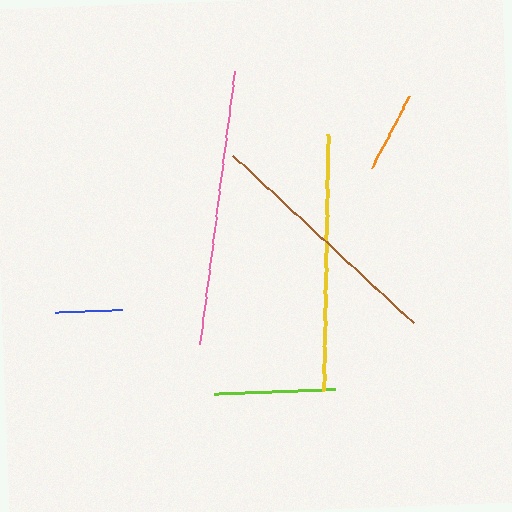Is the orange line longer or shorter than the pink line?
The pink line is longer than the orange line.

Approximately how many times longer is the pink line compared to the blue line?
The pink line is approximately 4.2 times the length of the blue line.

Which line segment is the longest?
The pink line is the longest at approximately 276 pixels.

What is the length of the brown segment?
The brown segment is approximately 246 pixels long.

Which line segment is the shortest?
The blue line is the shortest at approximately 66 pixels.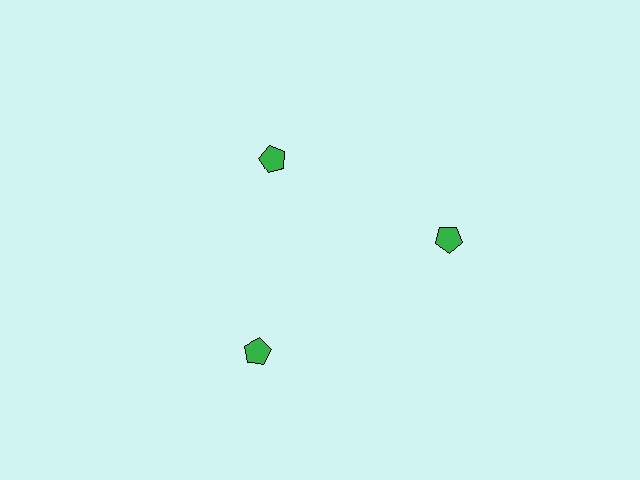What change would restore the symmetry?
The symmetry would be restored by moving it outward, back onto the ring so that all 3 pentagons sit at equal angles and equal distance from the center.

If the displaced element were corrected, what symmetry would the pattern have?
It would have 3-fold rotational symmetry — the pattern would map onto itself every 120 degrees.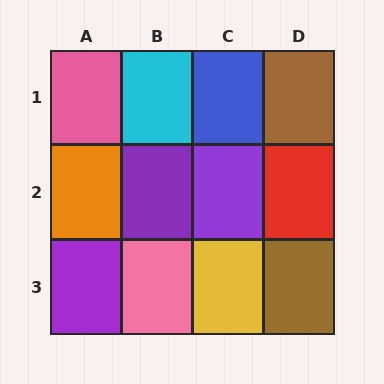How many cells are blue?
1 cell is blue.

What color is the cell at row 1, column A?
Pink.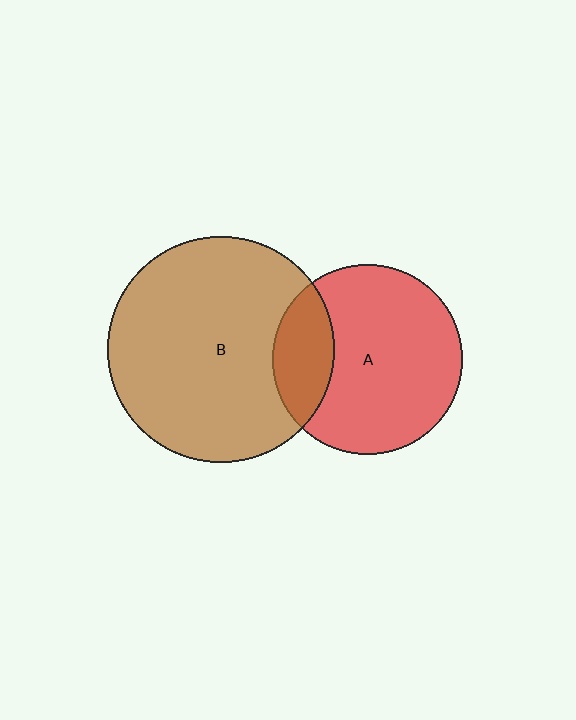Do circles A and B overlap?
Yes.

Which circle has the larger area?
Circle B (brown).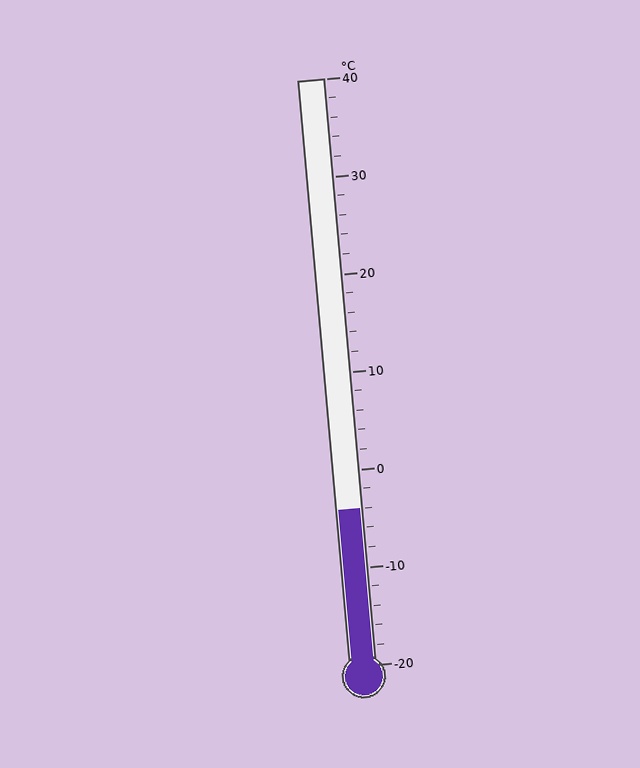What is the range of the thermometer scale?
The thermometer scale ranges from -20°C to 40°C.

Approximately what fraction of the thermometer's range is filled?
The thermometer is filled to approximately 25% of its range.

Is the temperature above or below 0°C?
The temperature is below 0°C.